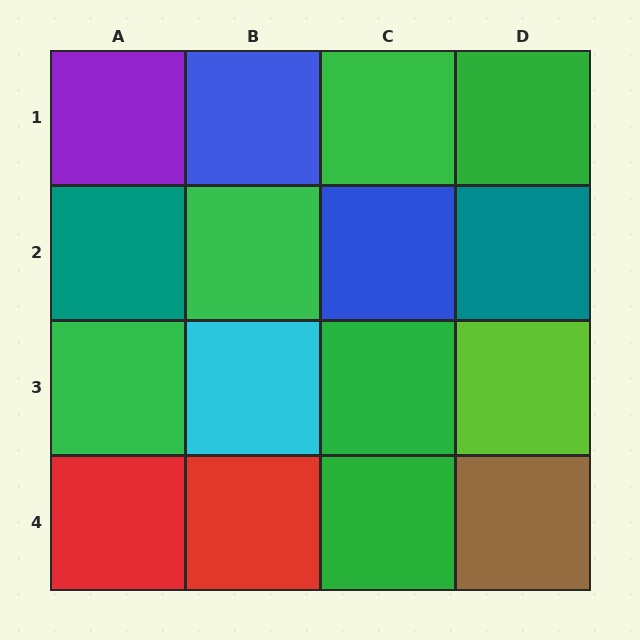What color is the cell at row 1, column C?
Green.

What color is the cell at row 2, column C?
Blue.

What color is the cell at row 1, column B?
Blue.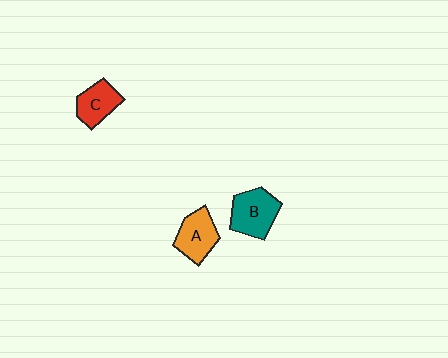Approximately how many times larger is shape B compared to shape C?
Approximately 1.3 times.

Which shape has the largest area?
Shape B (teal).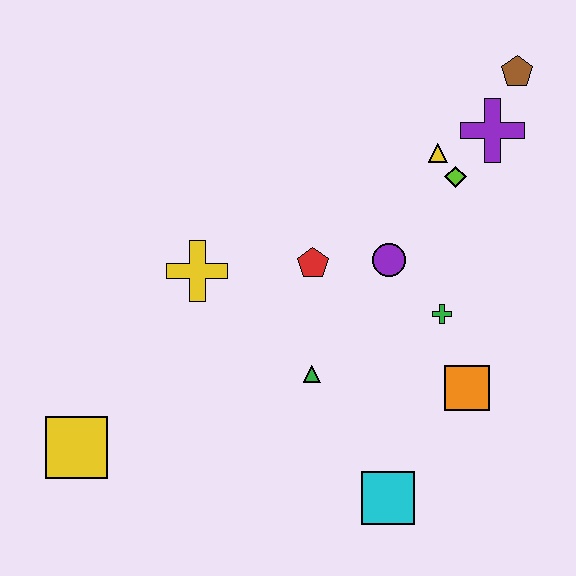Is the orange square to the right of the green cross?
Yes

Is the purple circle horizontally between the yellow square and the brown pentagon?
Yes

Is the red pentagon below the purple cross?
Yes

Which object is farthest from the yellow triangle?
The yellow square is farthest from the yellow triangle.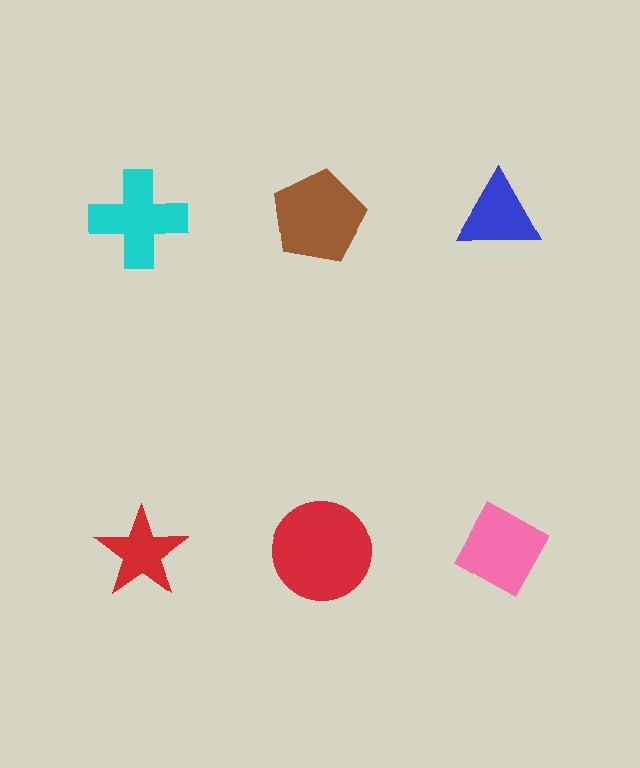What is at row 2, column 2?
A red circle.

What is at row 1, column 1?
A cyan cross.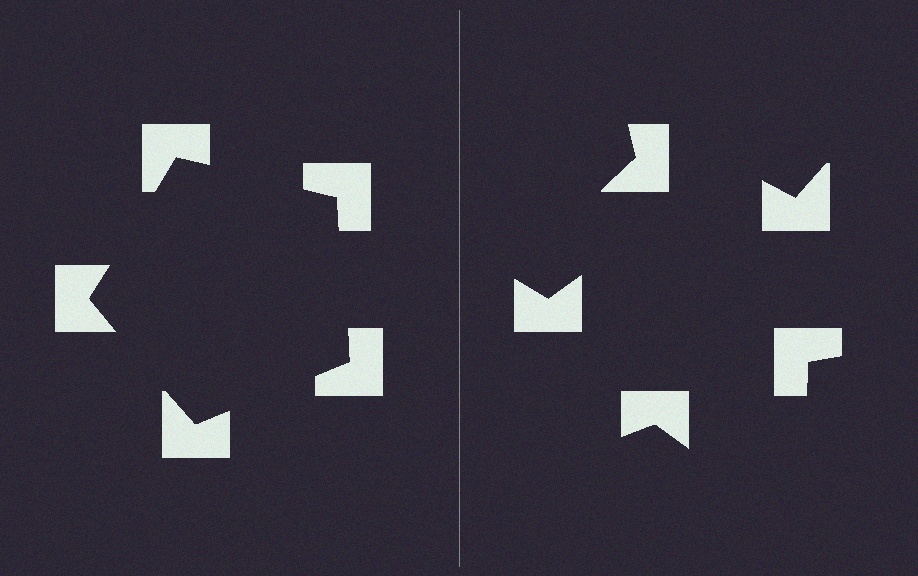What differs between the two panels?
The notched squares are positioned identically on both sides; only the wedge orientations differ. On the left they align to a pentagon; on the right they are misaligned.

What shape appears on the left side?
An illusory pentagon.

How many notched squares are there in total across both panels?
10 — 5 on each side.